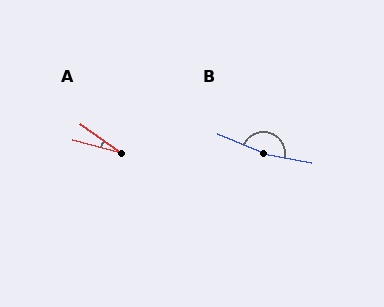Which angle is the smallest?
A, at approximately 19 degrees.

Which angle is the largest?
B, at approximately 168 degrees.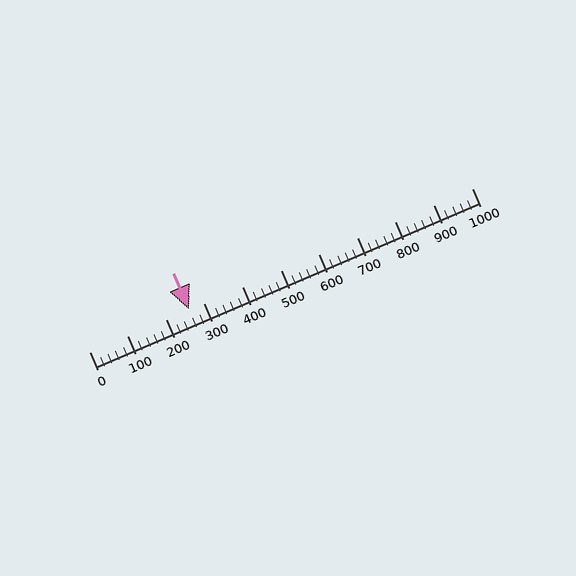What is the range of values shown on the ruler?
The ruler shows values from 0 to 1000.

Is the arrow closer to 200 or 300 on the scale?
The arrow is closer to 300.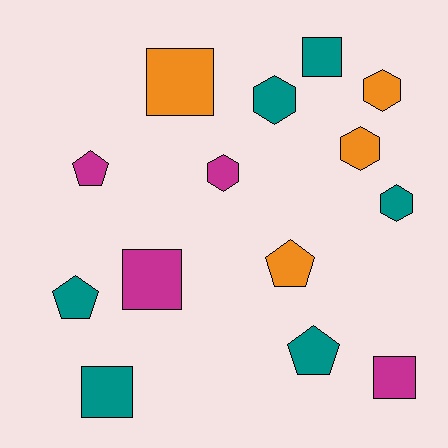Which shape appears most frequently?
Hexagon, with 5 objects.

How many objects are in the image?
There are 14 objects.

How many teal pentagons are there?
There are 2 teal pentagons.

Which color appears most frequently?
Teal, with 6 objects.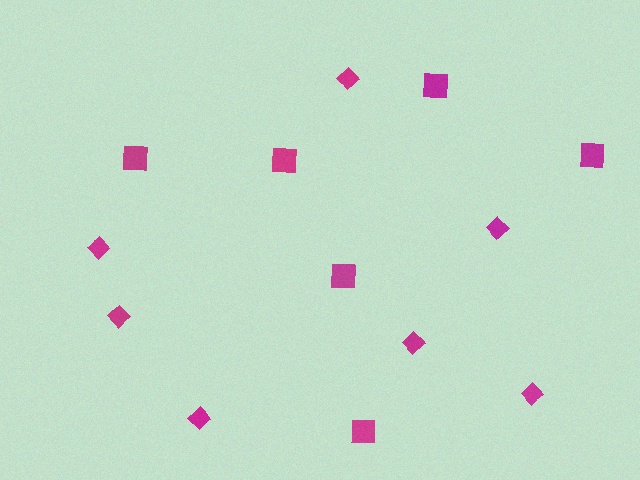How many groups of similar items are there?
There are 2 groups: one group of squares (6) and one group of diamonds (7).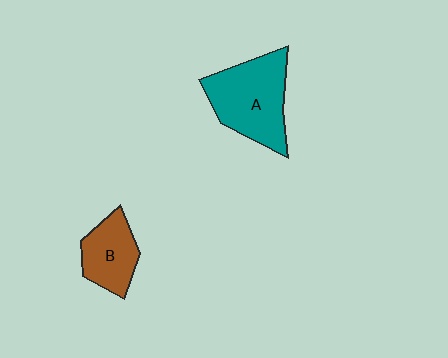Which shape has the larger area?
Shape A (teal).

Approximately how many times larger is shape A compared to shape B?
Approximately 1.7 times.